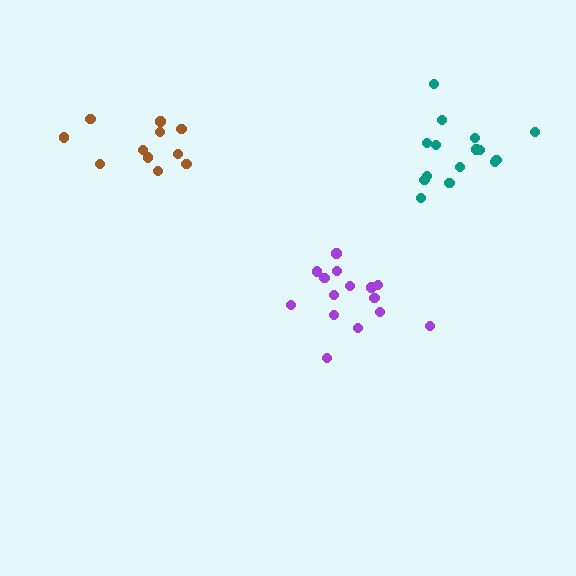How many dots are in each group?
Group 1: 11 dots, Group 2: 15 dots, Group 3: 15 dots (41 total).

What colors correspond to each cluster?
The clusters are colored: brown, purple, teal.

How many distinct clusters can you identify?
There are 3 distinct clusters.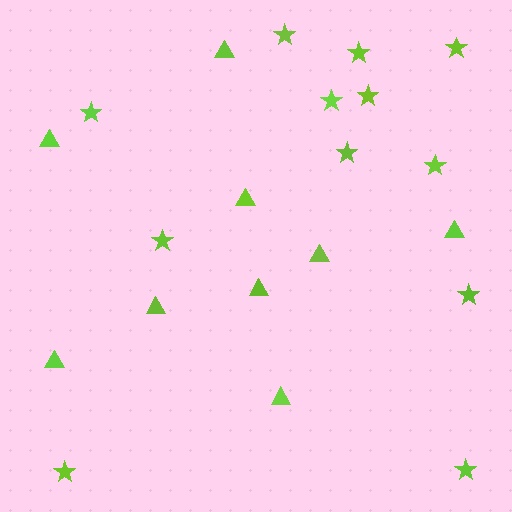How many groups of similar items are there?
There are 2 groups: one group of stars (12) and one group of triangles (9).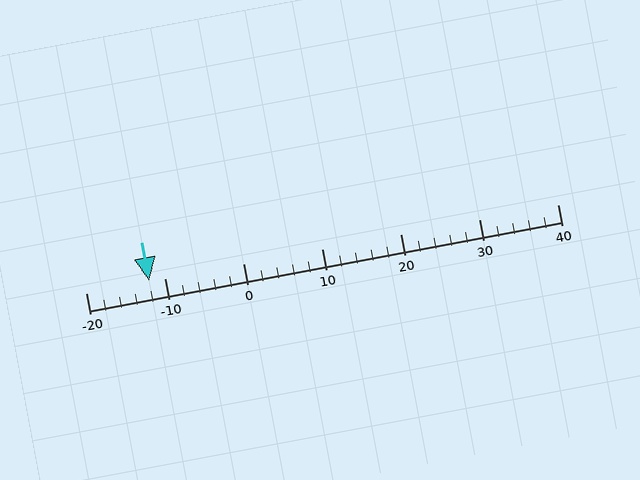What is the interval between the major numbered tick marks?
The major tick marks are spaced 10 units apart.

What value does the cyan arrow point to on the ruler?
The cyan arrow points to approximately -12.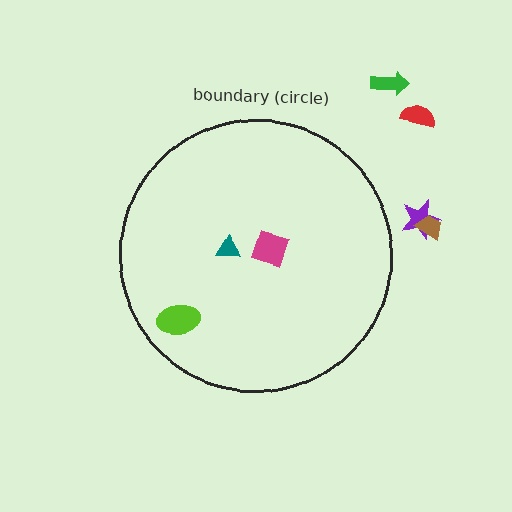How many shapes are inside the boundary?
3 inside, 4 outside.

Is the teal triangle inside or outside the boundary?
Inside.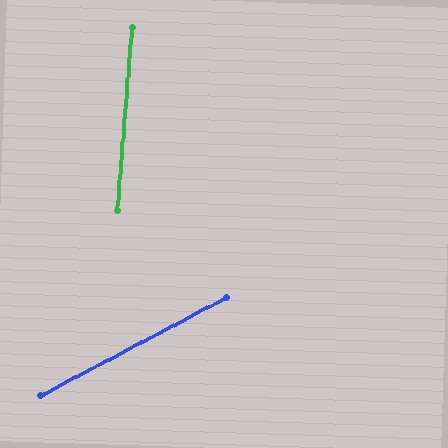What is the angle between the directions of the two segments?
Approximately 58 degrees.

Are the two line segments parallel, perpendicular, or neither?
Neither parallel nor perpendicular — they differ by about 58°.